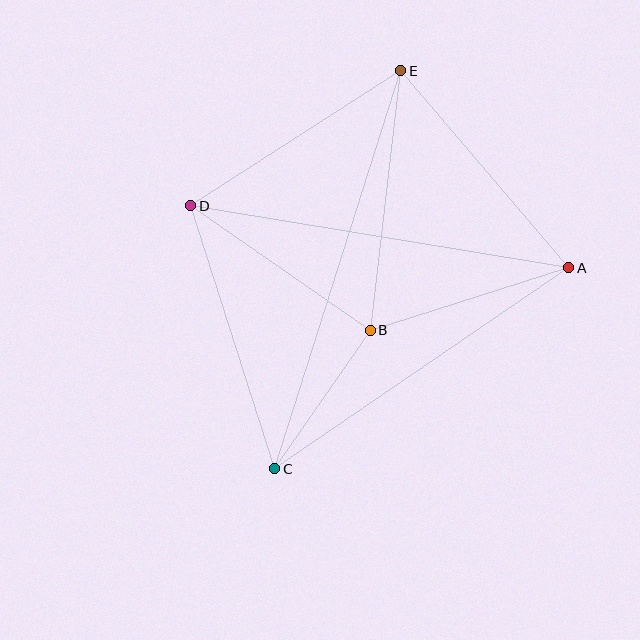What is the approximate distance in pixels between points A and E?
The distance between A and E is approximately 259 pixels.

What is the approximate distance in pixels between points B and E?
The distance between B and E is approximately 261 pixels.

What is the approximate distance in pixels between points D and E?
The distance between D and E is approximately 250 pixels.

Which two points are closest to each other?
Points B and C are closest to each other.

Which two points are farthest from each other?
Points C and E are farthest from each other.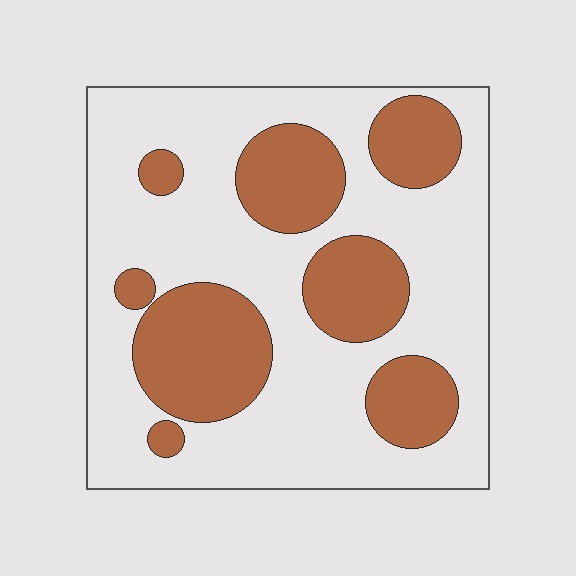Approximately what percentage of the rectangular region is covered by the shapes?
Approximately 30%.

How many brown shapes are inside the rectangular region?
8.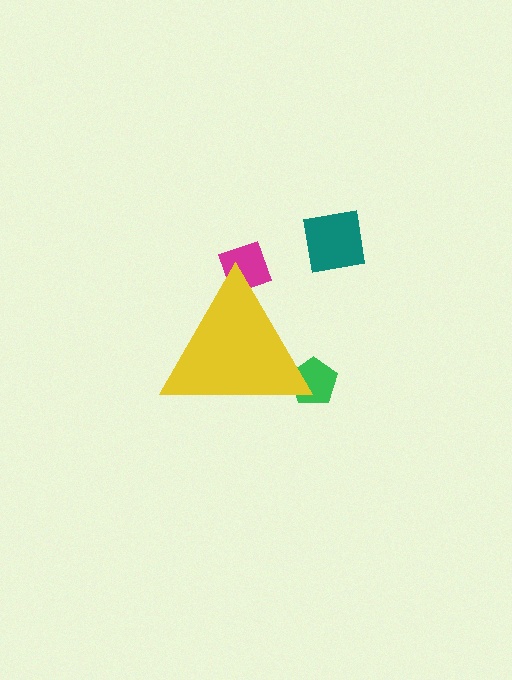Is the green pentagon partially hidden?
Yes, the green pentagon is partially hidden behind the yellow triangle.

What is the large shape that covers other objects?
A yellow triangle.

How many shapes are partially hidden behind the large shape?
2 shapes are partially hidden.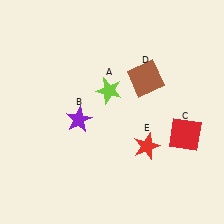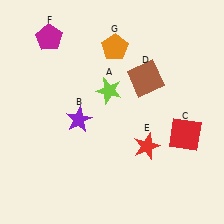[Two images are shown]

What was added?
A magenta pentagon (F), an orange pentagon (G) were added in Image 2.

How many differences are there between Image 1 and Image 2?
There are 2 differences between the two images.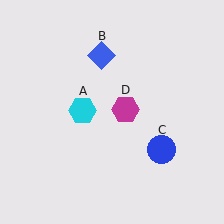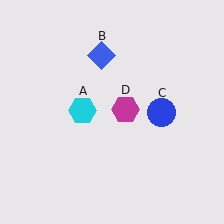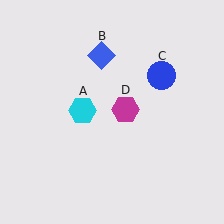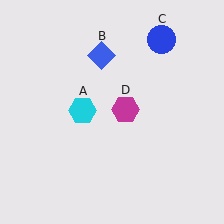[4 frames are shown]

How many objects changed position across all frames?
1 object changed position: blue circle (object C).